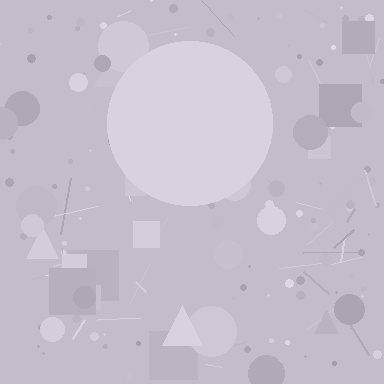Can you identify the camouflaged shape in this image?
The camouflaged shape is a circle.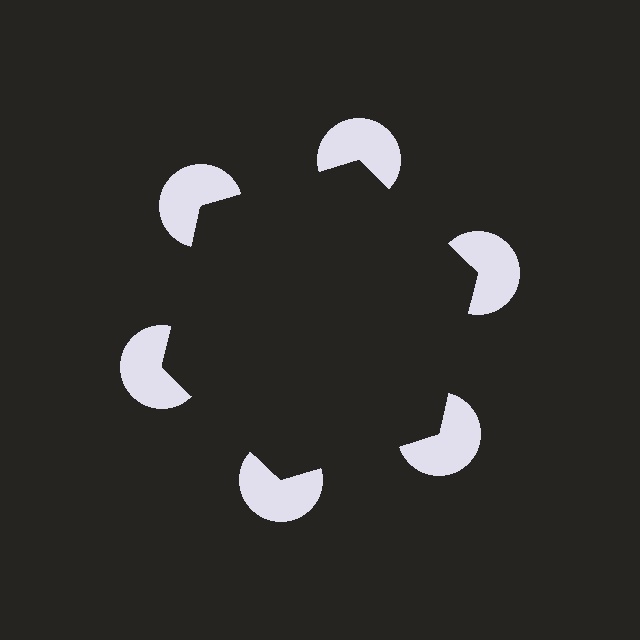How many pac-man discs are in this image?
There are 6 — one at each vertex of the illusory hexagon.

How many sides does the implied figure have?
6 sides.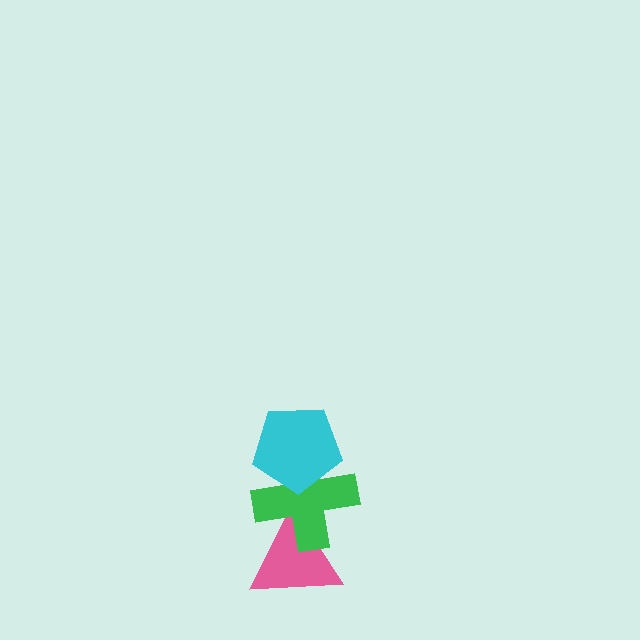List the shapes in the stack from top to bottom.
From top to bottom: the cyan pentagon, the green cross, the pink triangle.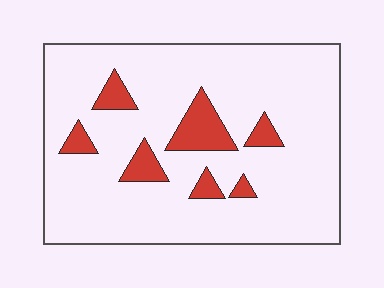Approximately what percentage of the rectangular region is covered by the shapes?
Approximately 10%.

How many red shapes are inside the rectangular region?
7.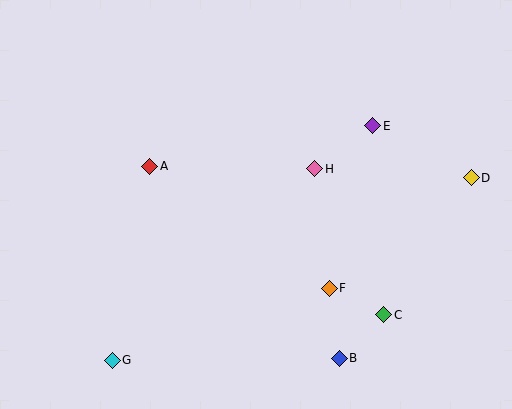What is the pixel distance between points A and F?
The distance between A and F is 217 pixels.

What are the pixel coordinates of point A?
Point A is at (150, 166).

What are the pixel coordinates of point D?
Point D is at (471, 178).